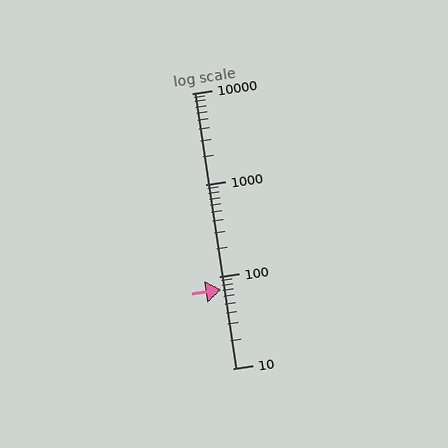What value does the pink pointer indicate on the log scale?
The pointer indicates approximately 72.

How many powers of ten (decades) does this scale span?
The scale spans 3 decades, from 10 to 10000.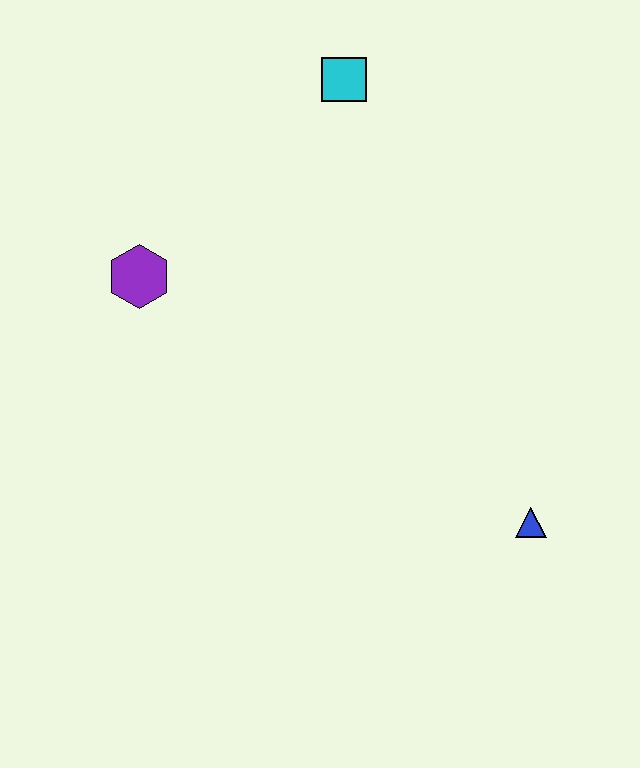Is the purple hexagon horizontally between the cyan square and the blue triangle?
No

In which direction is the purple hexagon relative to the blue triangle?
The purple hexagon is to the left of the blue triangle.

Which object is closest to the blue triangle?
The purple hexagon is closest to the blue triangle.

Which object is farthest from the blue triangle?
The cyan square is farthest from the blue triangle.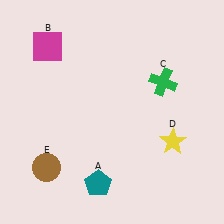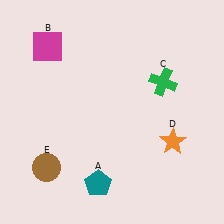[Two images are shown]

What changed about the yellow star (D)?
In Image 1, D is yellow. In Image 2, it changed to orange.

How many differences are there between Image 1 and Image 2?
There is 1 difference between the two images.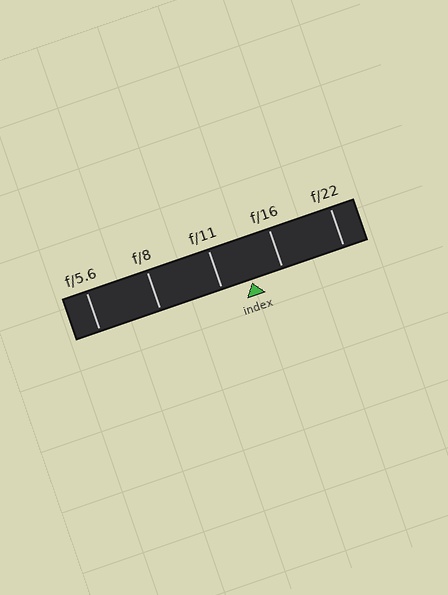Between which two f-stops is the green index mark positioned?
The index mark is between f/11 and f/16.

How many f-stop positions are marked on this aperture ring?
There are 5 f-stop positions marked.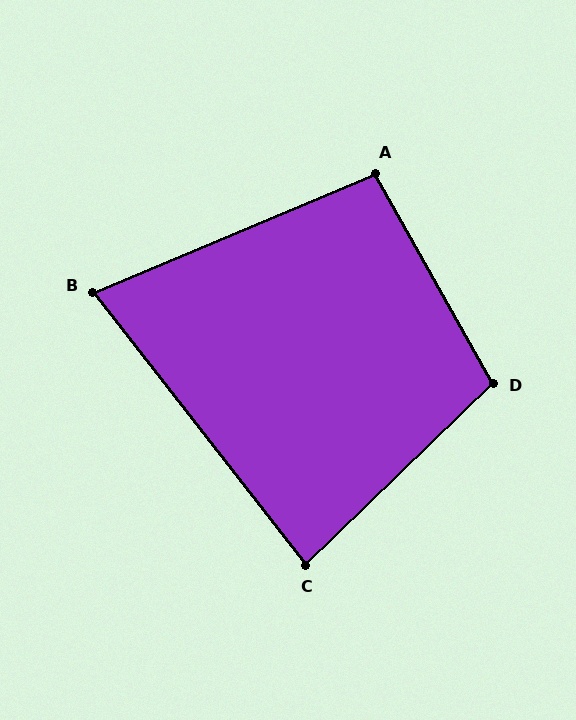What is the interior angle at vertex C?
Approximately 84 degrees (acute).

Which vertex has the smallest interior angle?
B, at approximately 75 degrees.